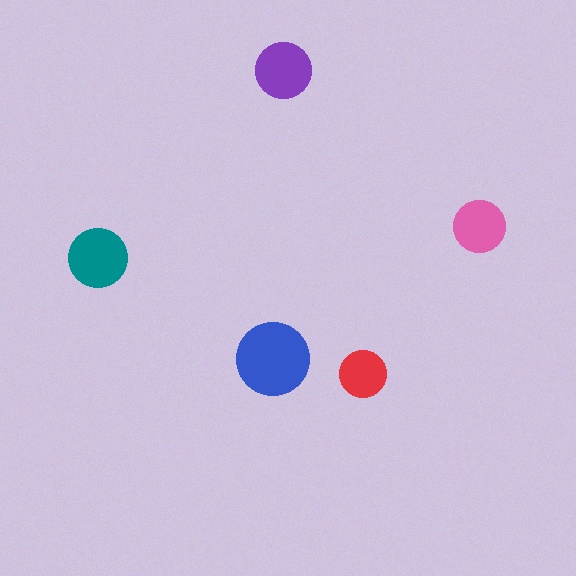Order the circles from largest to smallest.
the blue one, the teal one, the purple one, the pink one, the red one.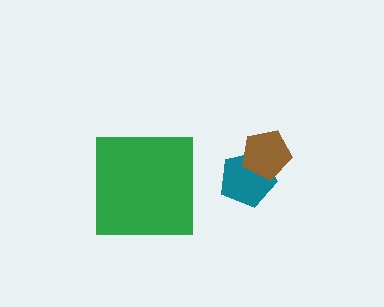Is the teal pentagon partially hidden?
Yes, it is partially covered by another shape.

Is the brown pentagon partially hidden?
No, no other shape covers it.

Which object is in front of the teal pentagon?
The brown pentagon is in front of the teal pentagon.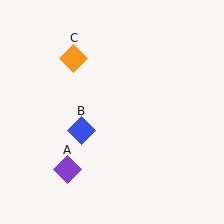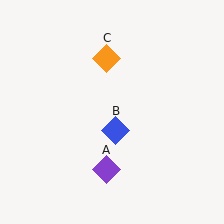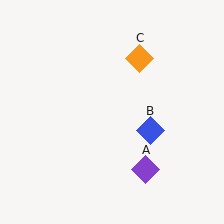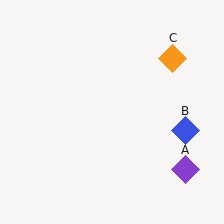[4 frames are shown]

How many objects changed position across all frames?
3 objects changed position: purple diamond (object A), blue diamond (object B), orange diamond (object C).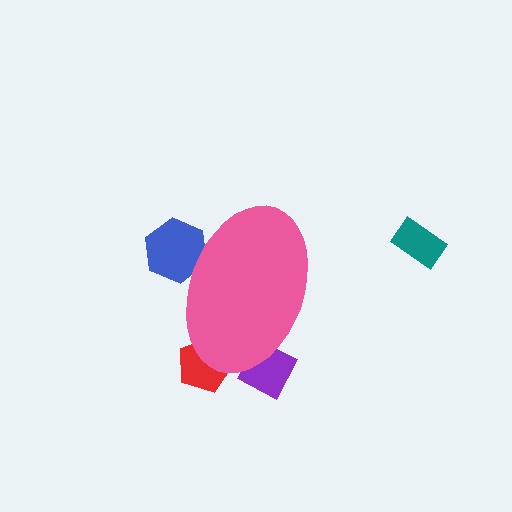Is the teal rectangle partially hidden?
No, the teal rectangle is fully visible.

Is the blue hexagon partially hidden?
Yes, the blue hexagon is partially hidden behind the pink ellipse.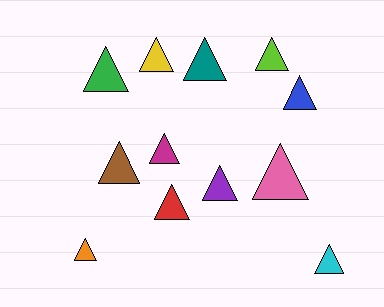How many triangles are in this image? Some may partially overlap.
There are 12 triangles.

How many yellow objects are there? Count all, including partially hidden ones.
There is 1 yellow object.